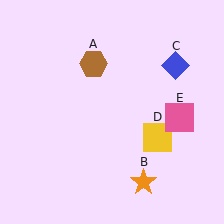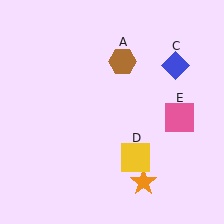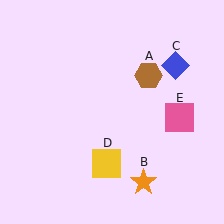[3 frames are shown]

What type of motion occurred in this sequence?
The brown hexagon (object A), yellow square (object D) rotated clockwise around the center of the scene.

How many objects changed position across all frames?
2 objects changed position: brown hexagon (object A), yellow square (object D).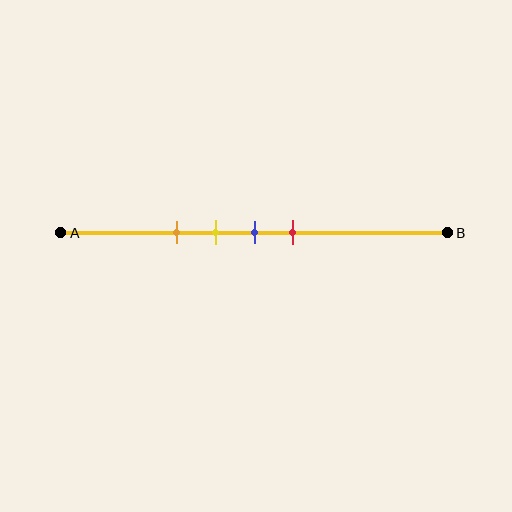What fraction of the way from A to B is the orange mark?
The orange mark is approximately 30% (0.3) of the way from A to B.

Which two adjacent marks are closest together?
The yellow and blue marks are the closest adjacent pair.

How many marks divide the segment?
There are 4 marks dividing the segment.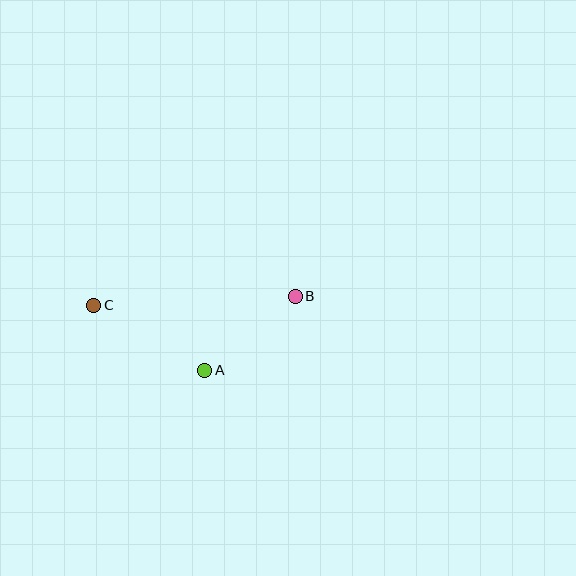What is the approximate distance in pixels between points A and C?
The distance between A and C is approximately 129 pixels.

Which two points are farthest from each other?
Points B and C are farthest from each other.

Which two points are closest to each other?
Points A and B are closest to each other.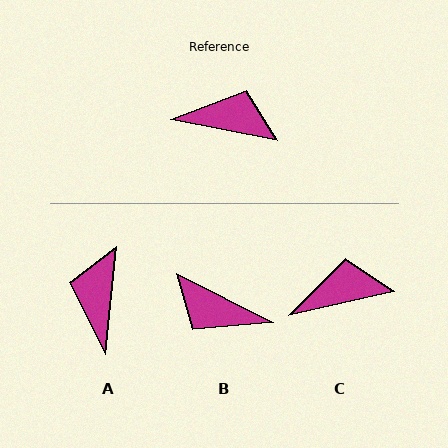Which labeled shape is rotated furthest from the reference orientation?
B, about 164 degrees away.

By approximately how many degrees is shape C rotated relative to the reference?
Approximately 24 degrees counter-clockwise.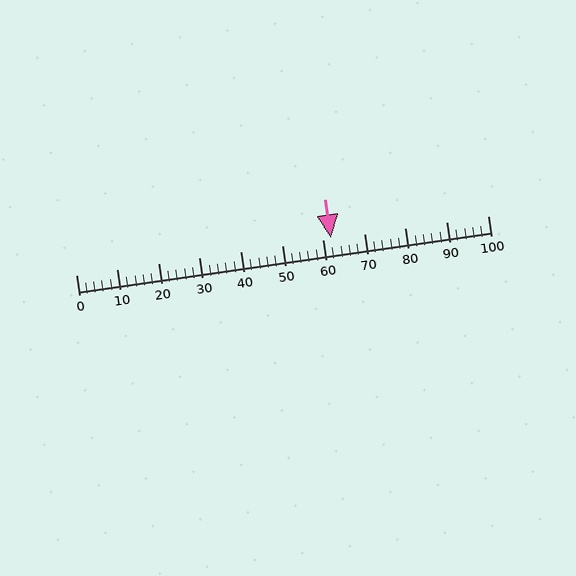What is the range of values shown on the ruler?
The ruler shows values from 0 to 100.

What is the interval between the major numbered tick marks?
The major tick marks are spaced 10 units apart.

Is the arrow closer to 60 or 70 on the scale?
The arrow is closer to 60.